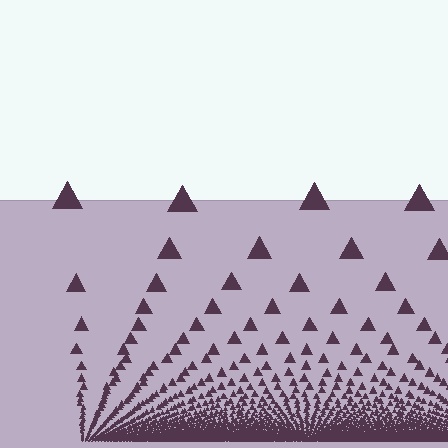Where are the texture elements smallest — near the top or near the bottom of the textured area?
Near the bottom.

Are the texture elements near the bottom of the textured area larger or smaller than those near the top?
Smaller. The gradient is inverted — elements near the bottom are smaller and denser.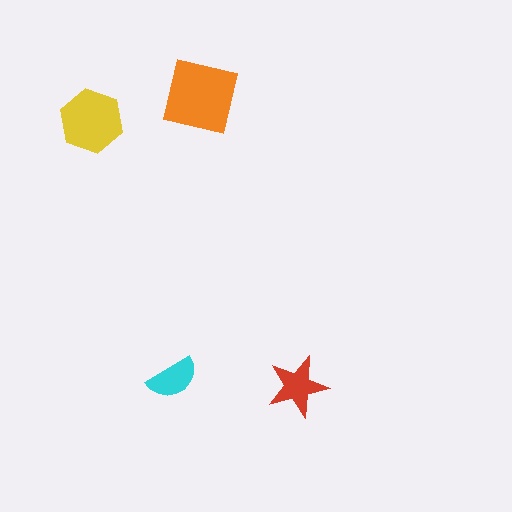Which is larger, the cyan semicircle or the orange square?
The orange square.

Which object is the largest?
The orange square.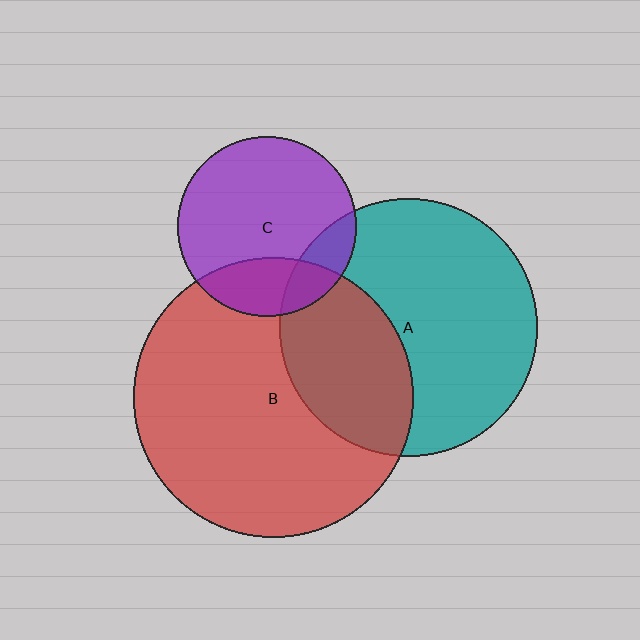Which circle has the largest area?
Circle B (red).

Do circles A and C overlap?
Yes.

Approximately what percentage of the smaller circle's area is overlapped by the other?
Approximately 15%.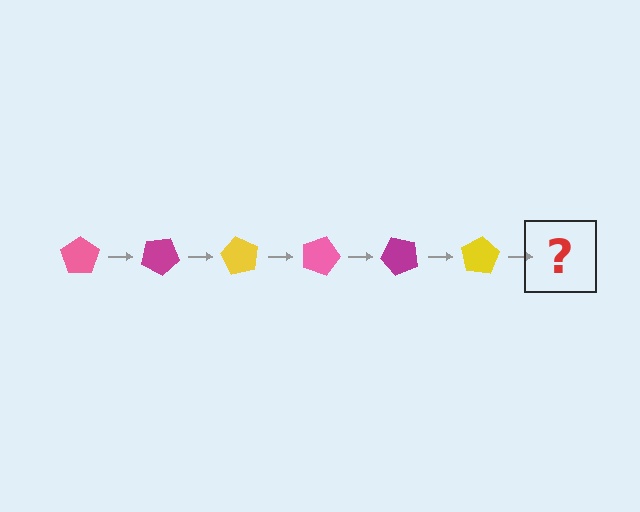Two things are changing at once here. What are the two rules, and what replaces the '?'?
The two rules are that it rotates 30 degrees each step and the color cycles through pink, magenta, and yellow. The '?' should be a pink pentagon, rotated 180 degrees from the start.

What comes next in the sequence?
The next element should be a pink pentagon, rotated 180 degrees from the start.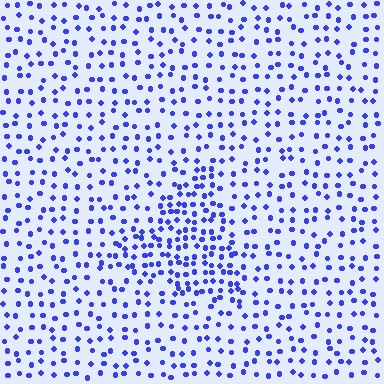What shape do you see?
I see a triangle.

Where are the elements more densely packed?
The elements are more densely packed inside the triangle boundary.